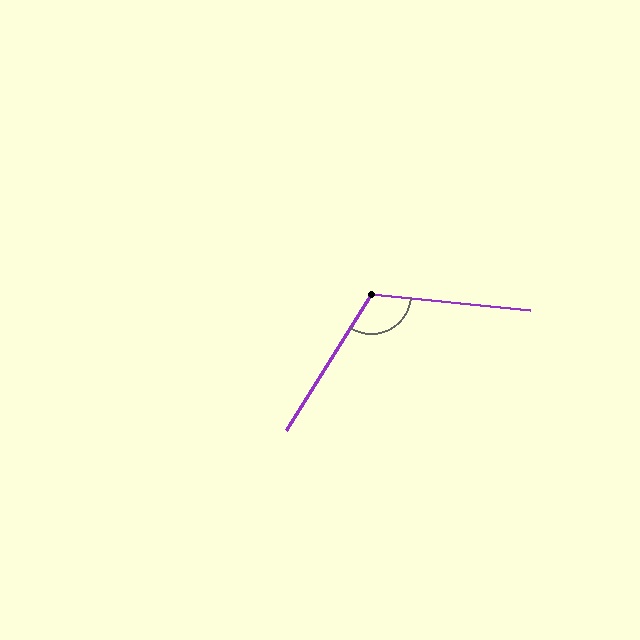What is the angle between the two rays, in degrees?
Approximately 116 degrees.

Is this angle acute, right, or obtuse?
It is obtuse.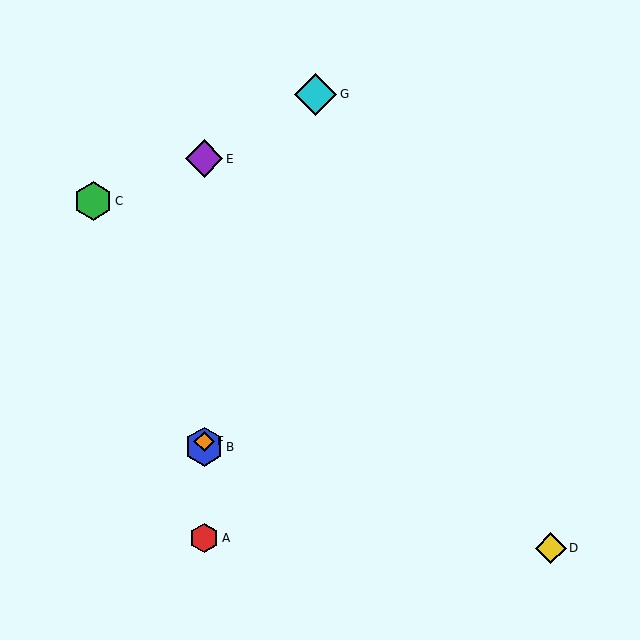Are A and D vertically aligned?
No, A is at x≈204 and D is at x≈551.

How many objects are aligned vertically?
4 objects (A, B, E, F) are aligned vertically.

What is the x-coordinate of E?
Object E is at x≈204.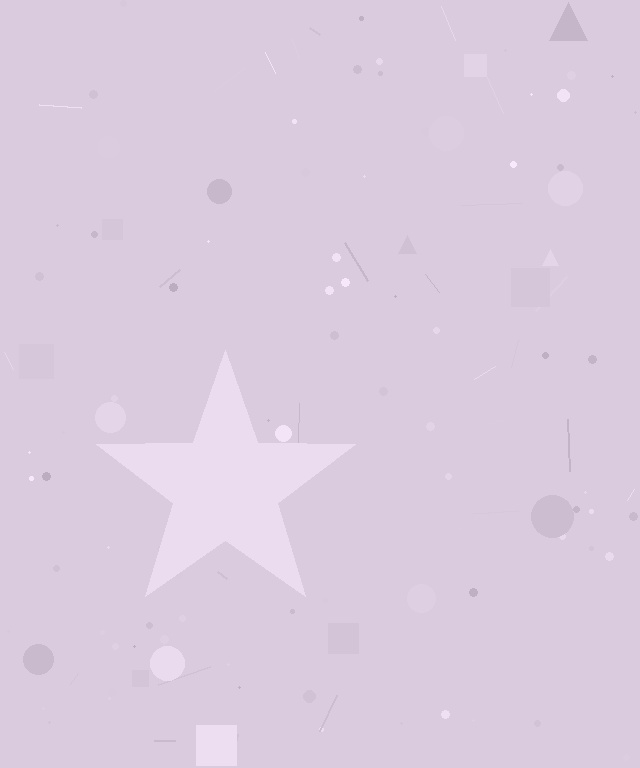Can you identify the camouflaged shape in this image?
The camouflaged shape is a star.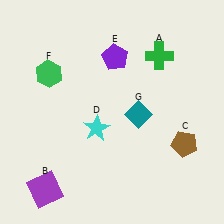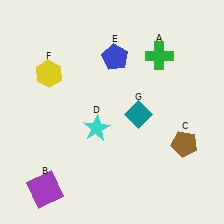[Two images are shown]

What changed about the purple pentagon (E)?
In Image 1, E is purple. In Image 2, it changed to blue.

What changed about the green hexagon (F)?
In Image 1, F is green. In Image 2, it changed to yellow.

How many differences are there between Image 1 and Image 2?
There are 2 differences between the two images.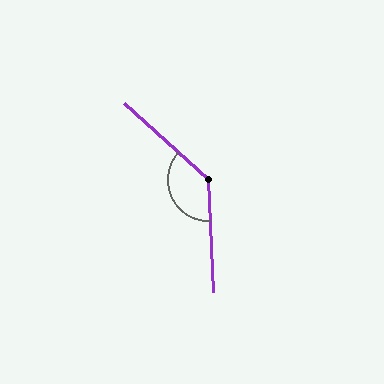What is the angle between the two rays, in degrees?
Approximately 135 degrees.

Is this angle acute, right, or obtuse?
It is obtuse.